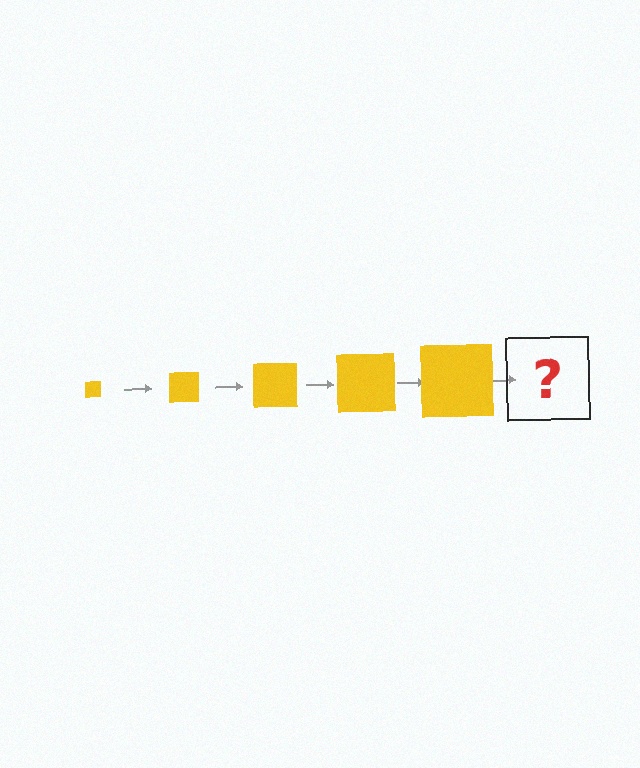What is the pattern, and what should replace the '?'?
The pattern is that the square gets progressively larger each step. The '?' should be a yellow square, larger than the previous one.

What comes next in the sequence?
The next element should be a yellow square, larger than the previous one.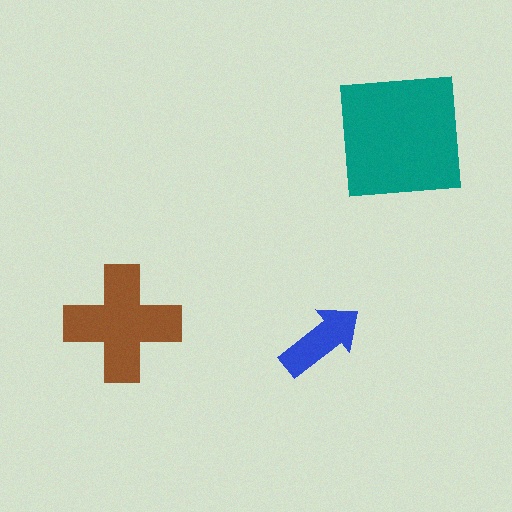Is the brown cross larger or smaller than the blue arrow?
Larger.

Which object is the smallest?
The blue arrow.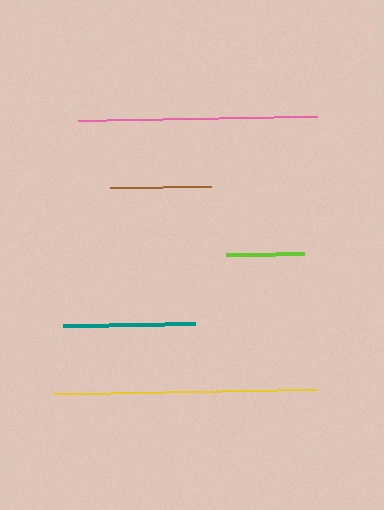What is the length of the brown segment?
The brown segment is approximately 101 pixels long.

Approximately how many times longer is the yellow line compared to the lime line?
The yellow line is approximately 3.4 times the length of the lime line.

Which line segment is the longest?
The yellow line is the longest at approximately 263 pixels.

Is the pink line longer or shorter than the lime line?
The pink line is longer than the lime line.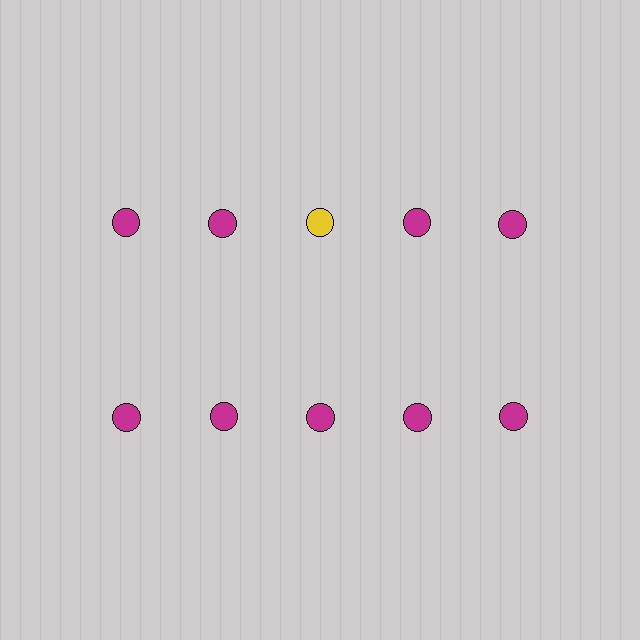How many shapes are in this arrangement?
There are 10 shapes arranged in a grid pattern.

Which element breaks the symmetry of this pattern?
The yellow circle in the top row, center column breaks the symmetry. All other shapes are magenta circles.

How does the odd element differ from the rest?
It has a different color: yellow instead of magenta.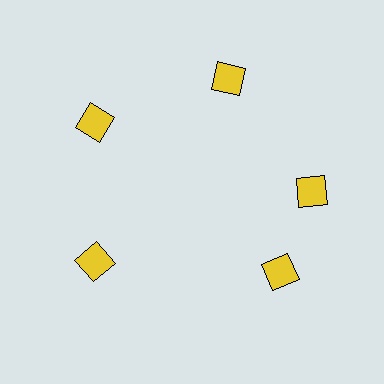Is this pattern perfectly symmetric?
No. The 5 yellow diamonds are arranged in a ring, but one element near the 5 o'clock position is rotated out of alignment along the ring, breaking the 5-fold rotational symmetry.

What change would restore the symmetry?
The symmetry would be restored by rotating it back into even spacing with its neighbors so that all 5 diamonds sit at equal angles and equal distance from the center.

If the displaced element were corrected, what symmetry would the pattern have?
It would have 5-fold rotational symmetry — the pattern would map onto itself every 72 degrees.